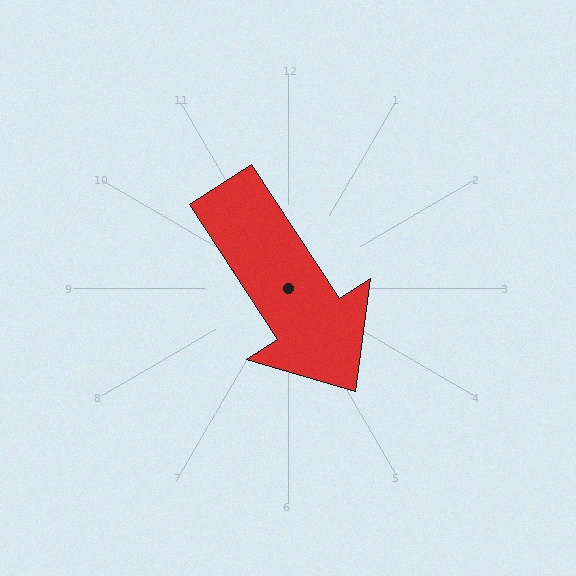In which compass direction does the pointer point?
Southeast.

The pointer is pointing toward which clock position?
Roughly 5 o'clock.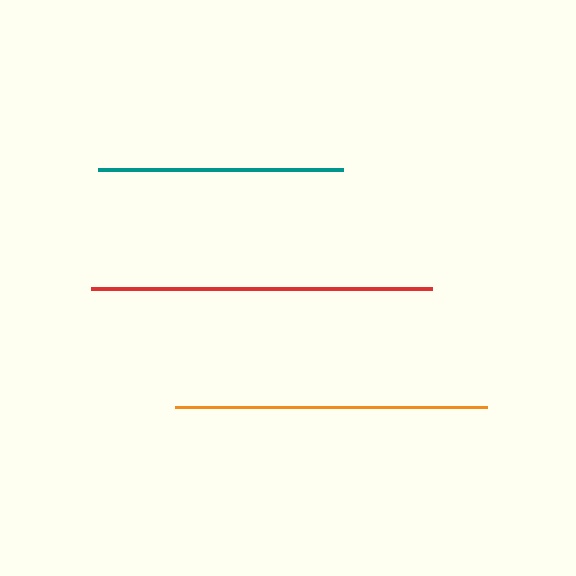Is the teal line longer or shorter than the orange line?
The orange line is longer than the teal line.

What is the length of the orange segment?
The orange segment is approximately 312 pixels long.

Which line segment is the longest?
The red line is the longest at approximately 340 pixels.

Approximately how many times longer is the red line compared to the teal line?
The red line is approximately 1.4 times the length of the teal line.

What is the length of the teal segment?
The teal segment is approximately 245 pixels long.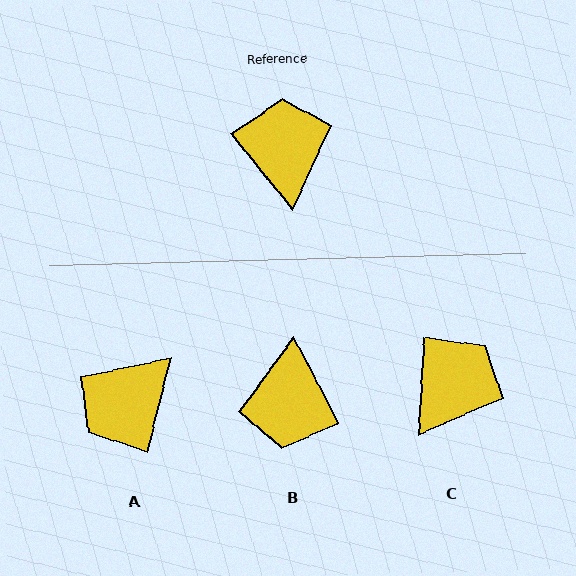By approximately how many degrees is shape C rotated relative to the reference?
Approximately 42 degrees clockwise.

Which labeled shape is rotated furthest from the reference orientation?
B, about 169 degrees away.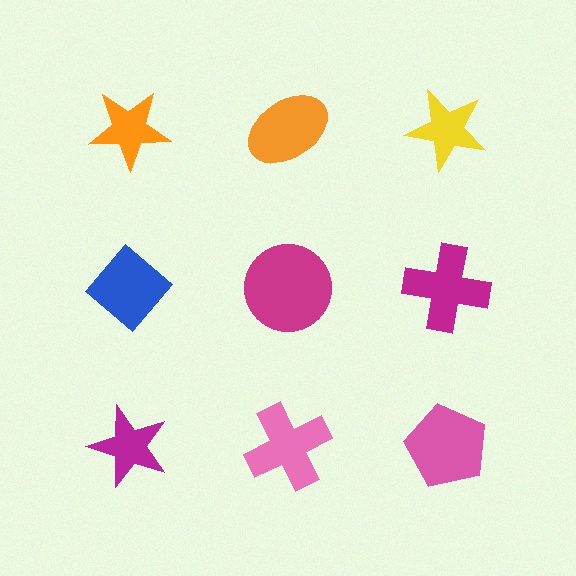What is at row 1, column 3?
A yellow star.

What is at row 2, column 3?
A magenta cross.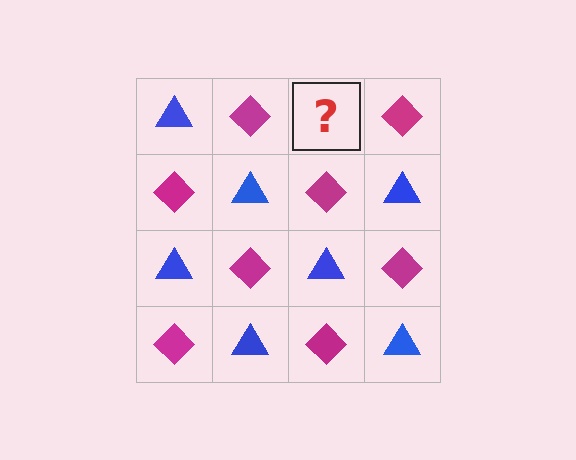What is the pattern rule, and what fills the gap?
The rule is that it alternates blue triangle and magenta diamond in a checkerboard pattern. The gap should be filled with a blue triangle.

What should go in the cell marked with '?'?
The missing cell should contain a blue triangle.